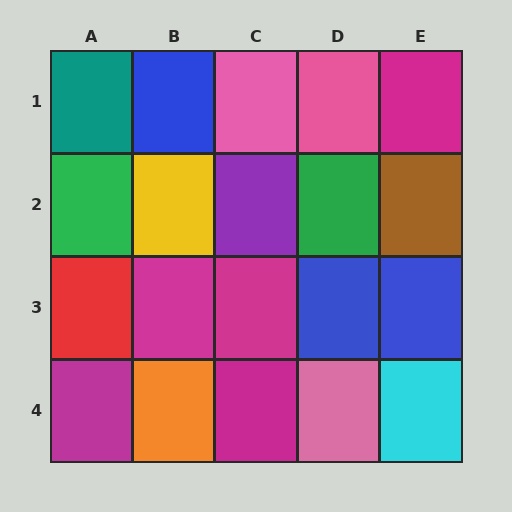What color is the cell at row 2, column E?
Brown.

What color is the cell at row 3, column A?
Red.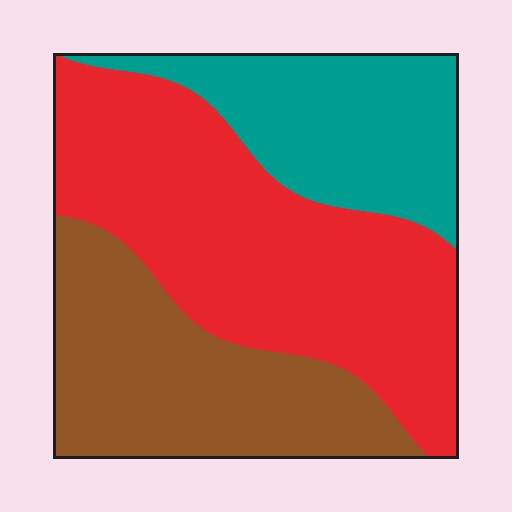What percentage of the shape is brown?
Brown takes up about one third (1/3) of the shape.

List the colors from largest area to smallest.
From largest to smallest: red, brown, teal.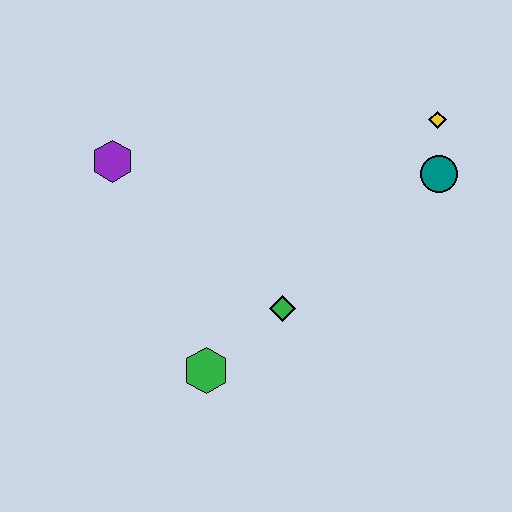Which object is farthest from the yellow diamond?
The green hexagon is farthest from the yellow diamond.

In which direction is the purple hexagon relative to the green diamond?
The purple hexagon is to the left of the green diamond.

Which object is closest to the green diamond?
The green hexagon is closest to the green diamond.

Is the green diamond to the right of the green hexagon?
Yes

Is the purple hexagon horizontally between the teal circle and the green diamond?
No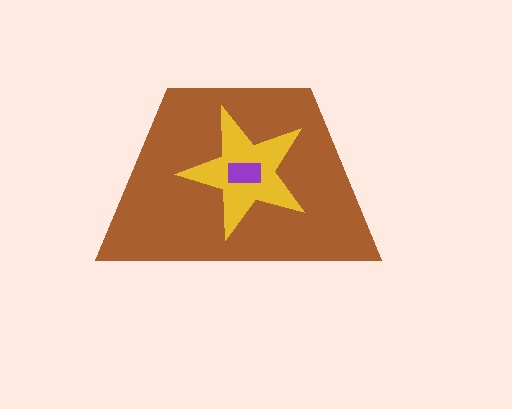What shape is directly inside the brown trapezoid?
The yellow star.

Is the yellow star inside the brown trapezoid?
Yes.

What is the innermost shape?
The purple rectangle.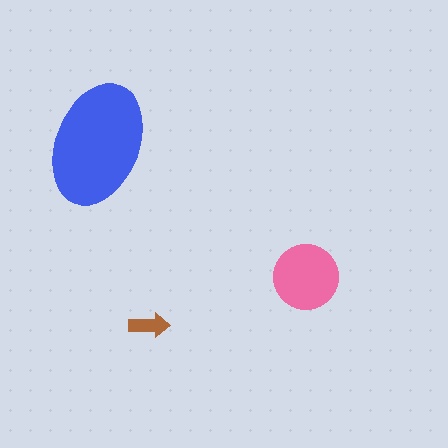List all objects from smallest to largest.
The brown arrow, the pink circle, the blue ellipse.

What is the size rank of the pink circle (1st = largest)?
2nd.